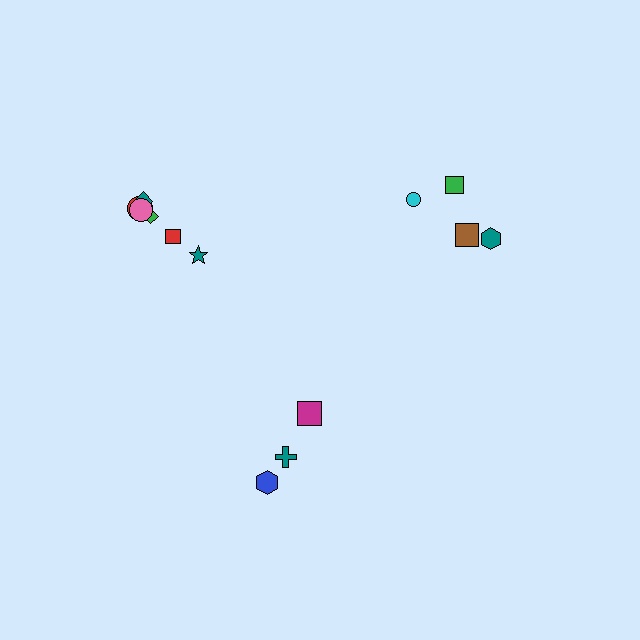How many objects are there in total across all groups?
There are 13 objects.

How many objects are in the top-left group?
There are 6 objects.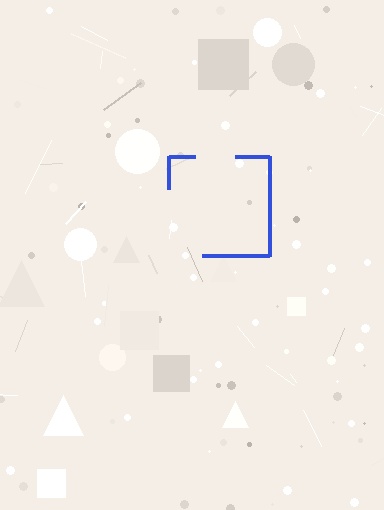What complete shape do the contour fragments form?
The contour fragments form a square.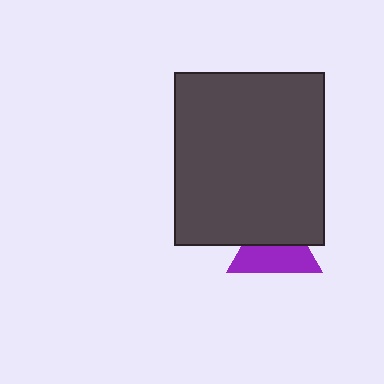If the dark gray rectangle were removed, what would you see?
You would see the complete purple triangle.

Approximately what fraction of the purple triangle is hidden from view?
Roughly 45% of the purple triangle is hidden behind the dark gray rectangle.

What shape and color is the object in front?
The object in front is a dark gray rectangle.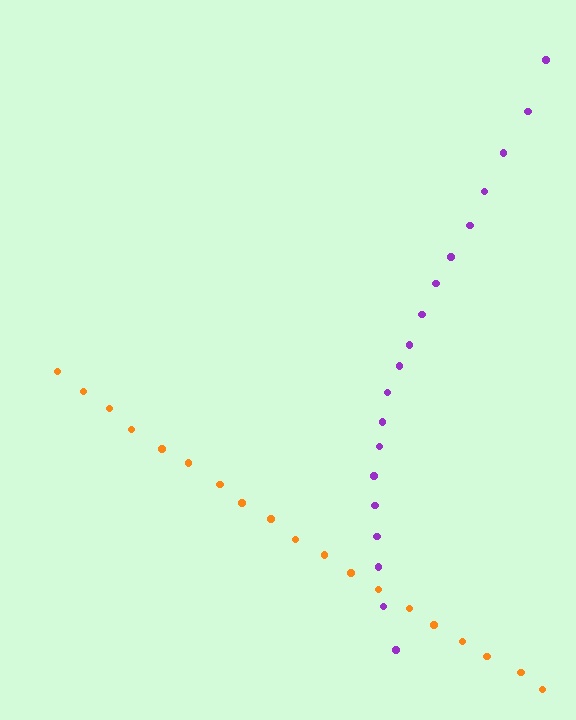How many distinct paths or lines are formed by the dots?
There are 2 distinct paths.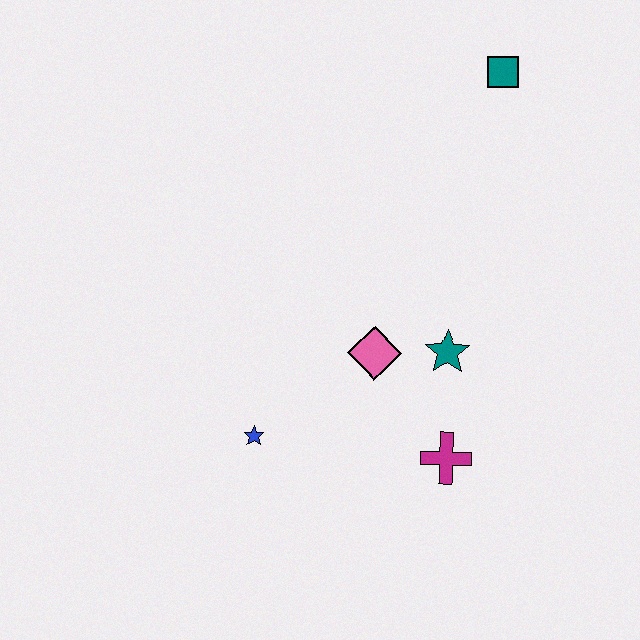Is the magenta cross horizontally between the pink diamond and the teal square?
Yes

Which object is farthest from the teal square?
The blue star is farthest from the teal square.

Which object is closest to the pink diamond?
The teal star is closest to the pink diamond.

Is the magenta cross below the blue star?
Yes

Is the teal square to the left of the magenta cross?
No